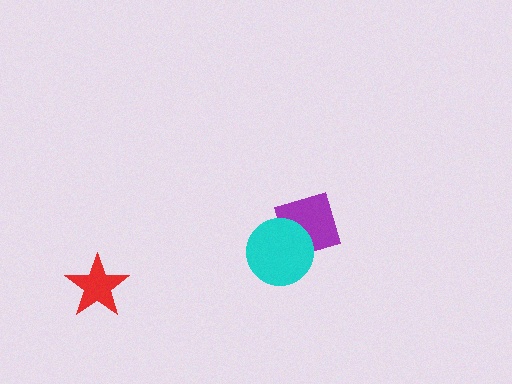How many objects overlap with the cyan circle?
1 object overlaps with the cyan circle.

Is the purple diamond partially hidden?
Yes, it is partially covered by another shape.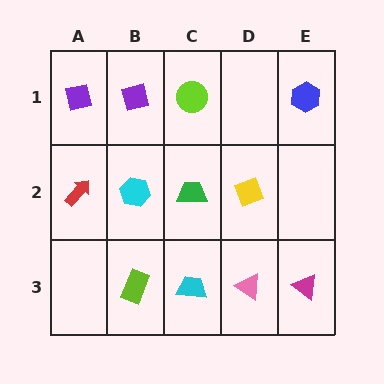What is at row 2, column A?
A red arrow.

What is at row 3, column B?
A lime rectangle.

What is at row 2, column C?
A green trapezoid.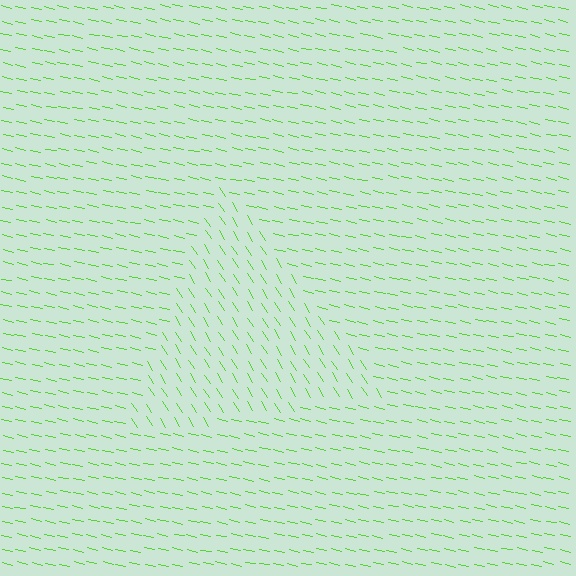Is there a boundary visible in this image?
Yes, there is a texture boundary formed by a change in line orientation.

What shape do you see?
I see a triangle.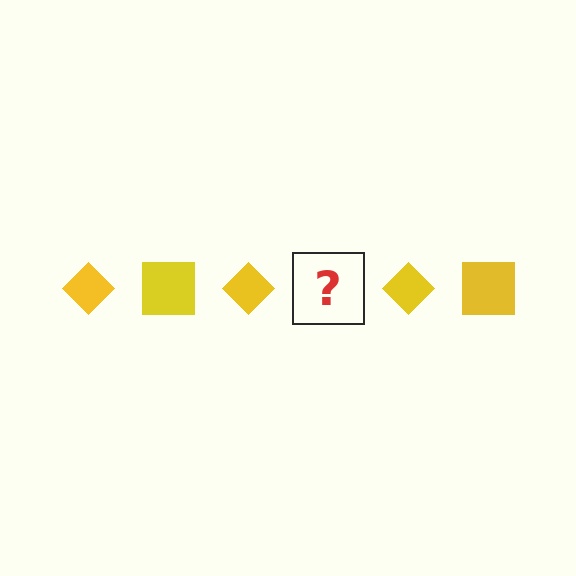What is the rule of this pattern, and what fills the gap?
The rule is that the pattern cycles through diamond, square shapes in yellow. The gap should be filled with a yellow square.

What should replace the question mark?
The question mark should be replaced with a yellow square.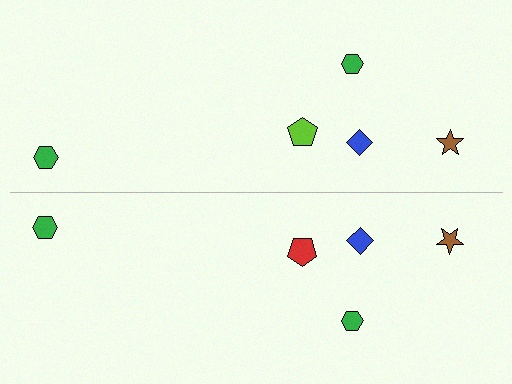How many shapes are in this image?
There are 10 shapes in this image.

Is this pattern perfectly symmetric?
No, the pattern is not perfectly symmetric. The red pentagon on the bottom side breaks the symmetry — its mirror counterpart is lime.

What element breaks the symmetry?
The red pentagon on the bottom side breaks the symmetry — its mirror counterpart is lime.